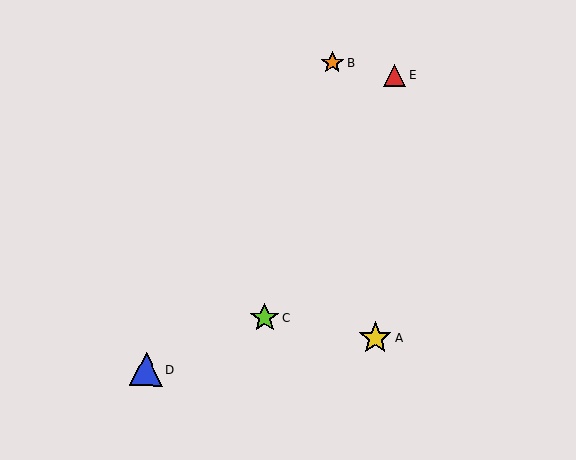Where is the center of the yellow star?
The center of the yellow star is at (375, 338).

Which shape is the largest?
The blue triangle (labeled D) is the largest.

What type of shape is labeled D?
Shape D is a blue triangle.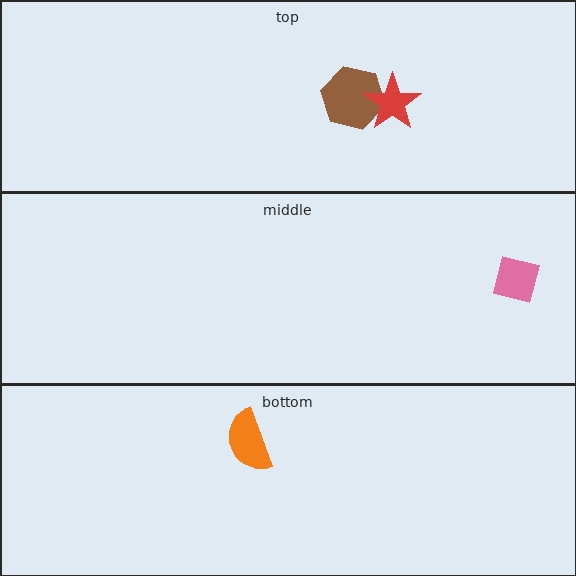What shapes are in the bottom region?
The orange semicircle.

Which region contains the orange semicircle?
The bottom region.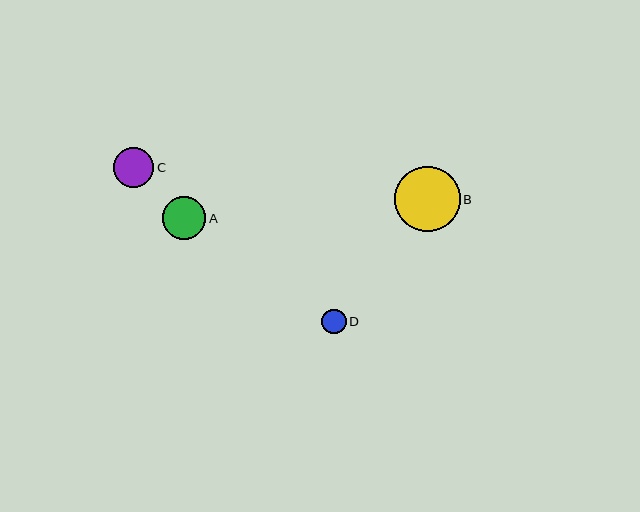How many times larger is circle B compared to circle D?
Circle B is approximately 2.6 times the size of circle D.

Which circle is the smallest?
Circle D is the smallest with a size of approximately 25 pixels.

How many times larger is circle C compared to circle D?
Circle C is approximately 1.6 times the size of circle D.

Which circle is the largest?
Circle B is the largest with a size of approximately 66 pixels.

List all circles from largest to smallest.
From largest to smallest: B, A, C, D.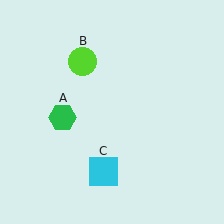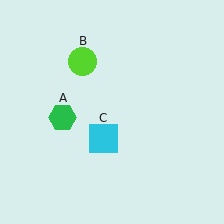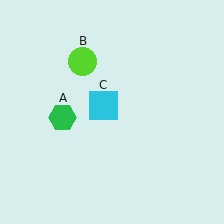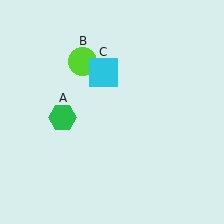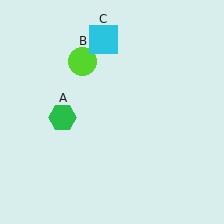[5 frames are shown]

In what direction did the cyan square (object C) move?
The cyan square (object C) moved up.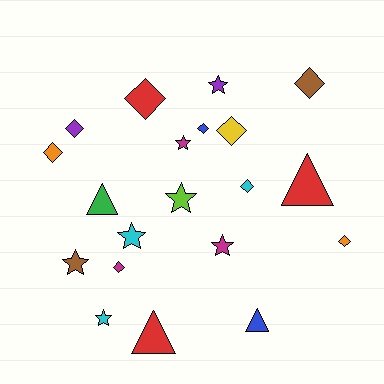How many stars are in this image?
There are 7 stars.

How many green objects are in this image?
There is 1 green object.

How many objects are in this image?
There are 20 objects.